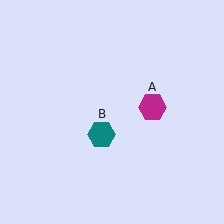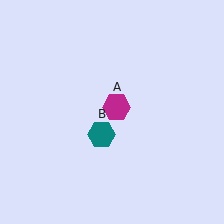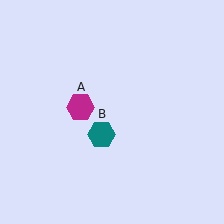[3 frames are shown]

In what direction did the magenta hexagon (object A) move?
The magenta hexagon (object A) moved left.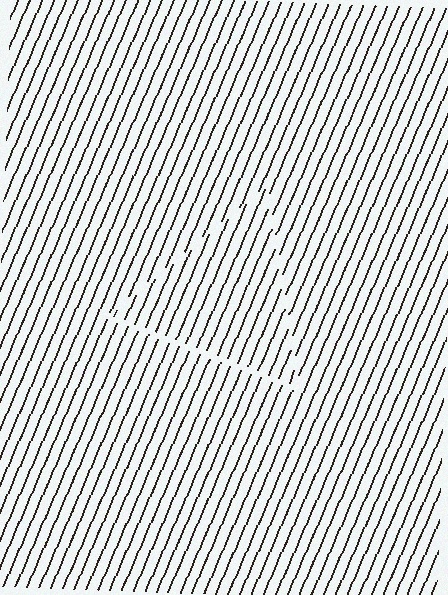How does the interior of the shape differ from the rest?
The interior of the shape contains the same grating, shifted by half a period — the contour is defined by the phase discontinuity where line-ends from the inner and outer gratings abut.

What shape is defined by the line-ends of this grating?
An illusory triangle. The interior of the shape contains the same grating, shifted by half a period — the contour is defined by the phase discontinuity where line-ends from the inner and outer gratings abut.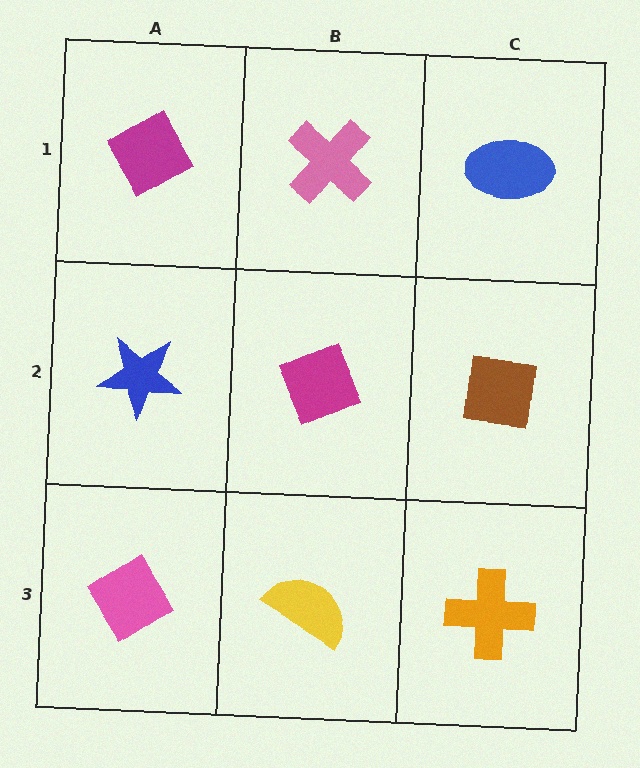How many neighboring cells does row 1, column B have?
3.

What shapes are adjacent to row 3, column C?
A brown square (row 2, column C), a yellow semicircle (row 3, column B).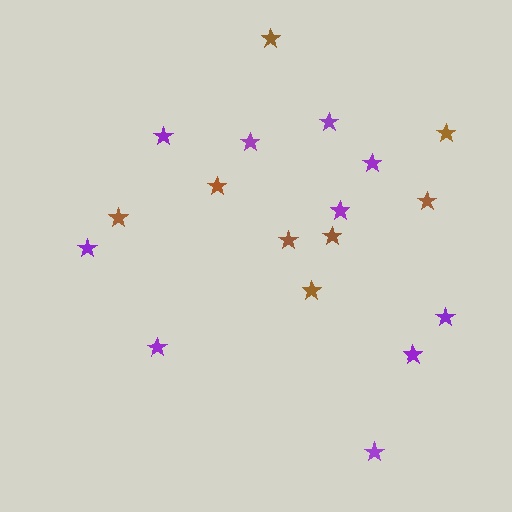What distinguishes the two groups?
There are 2 groups: one group of purple stars (10) and one group of brown stars (8).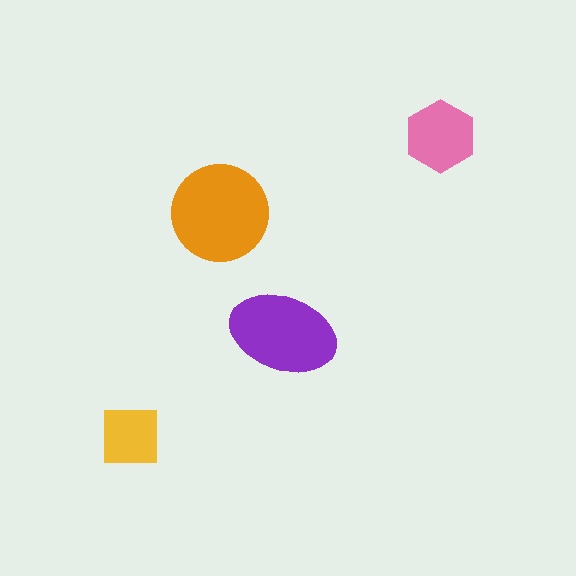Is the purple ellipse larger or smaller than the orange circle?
Smaller.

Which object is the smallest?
The yellow square.